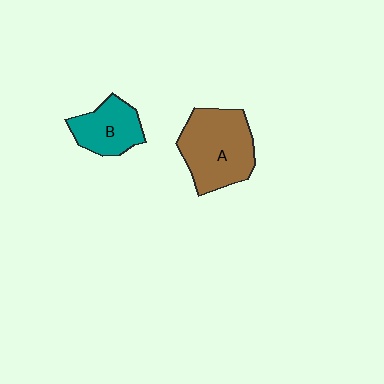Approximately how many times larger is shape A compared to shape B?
Approximately 1.6 times.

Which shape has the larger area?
Shape A (brown).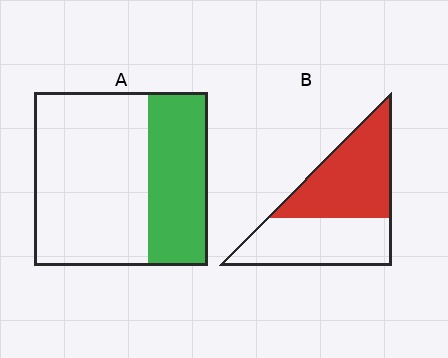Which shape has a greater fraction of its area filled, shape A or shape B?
Shape B.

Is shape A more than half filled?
No.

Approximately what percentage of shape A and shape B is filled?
A is approximately 35% and B is approximately 55%.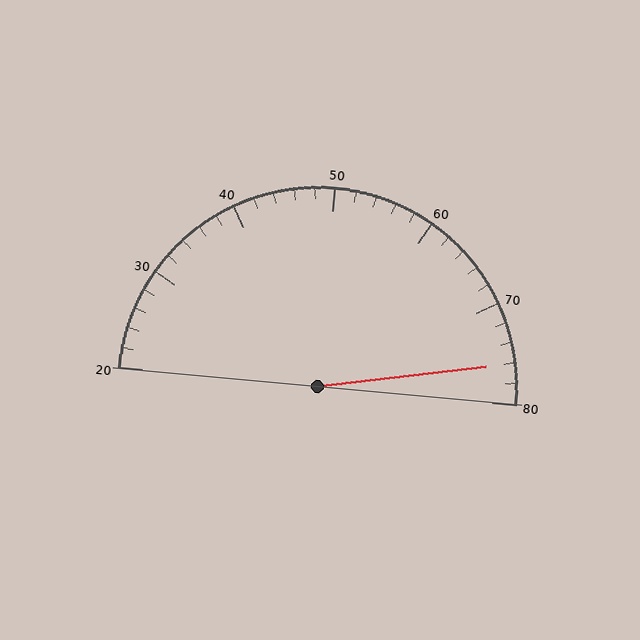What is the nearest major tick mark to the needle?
The nearest major tick mark is 80.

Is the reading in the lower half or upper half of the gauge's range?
The reading is in the upper half of the range (20 to 80).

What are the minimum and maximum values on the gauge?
The gauge ranges from 20 to 80.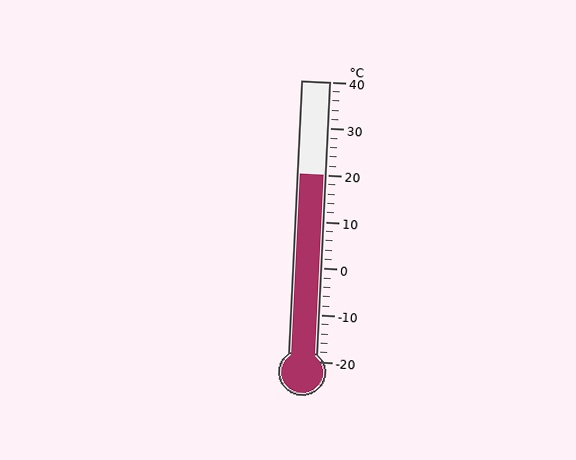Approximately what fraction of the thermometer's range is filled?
The thermometer is filled to approximately 65% of its range.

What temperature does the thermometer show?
The thermometer shows approximately 20°C.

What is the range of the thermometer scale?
The thermometer scale ranges from -20°C to 40°C.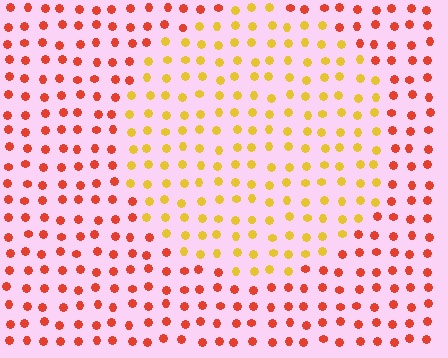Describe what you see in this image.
The image is filled with small red elements in a uniform arrangement. A circle-shaped region is visible where the elements are tinted to a slightly different hue, forming a subtle color boundary.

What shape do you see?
I see a circle.